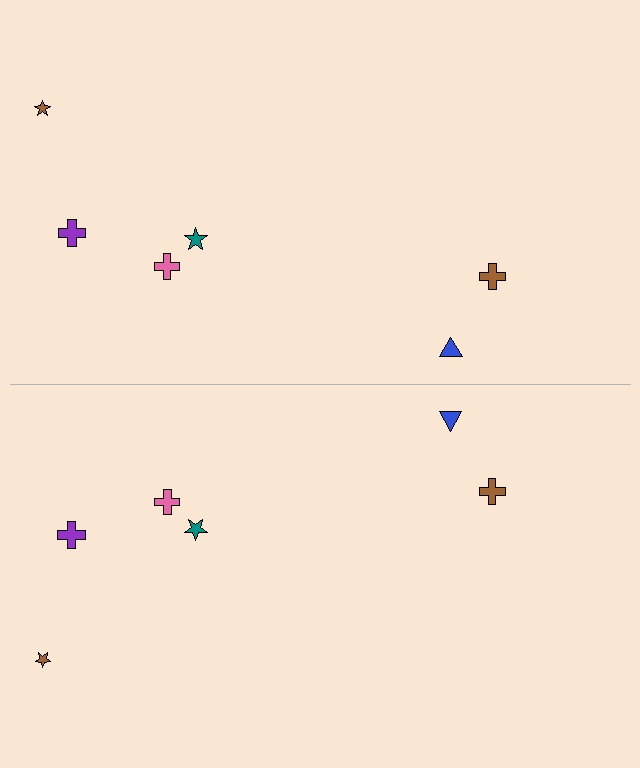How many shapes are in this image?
There are 12 shapes in this image.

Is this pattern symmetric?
Yes, this pattern has bilateral (reflection) symmetry.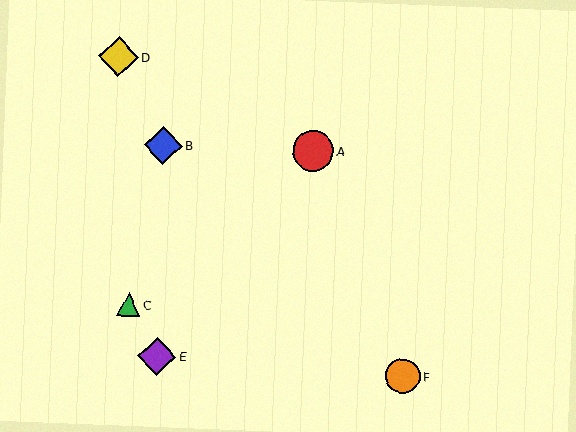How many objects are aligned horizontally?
2 objects (A, B) are aligned horizontally.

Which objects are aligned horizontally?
Objects A, B are aligned horizontally.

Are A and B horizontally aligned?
Yes, both are at y≈151.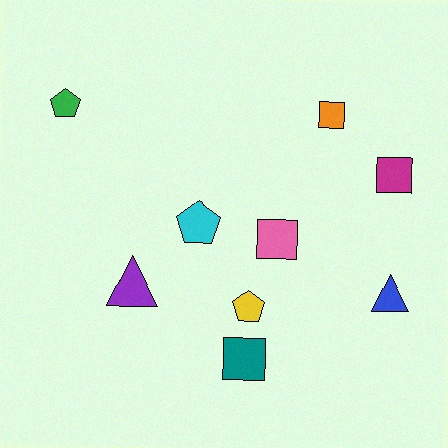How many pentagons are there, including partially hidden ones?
There are 3 pentagons.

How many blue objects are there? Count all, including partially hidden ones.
There is 1 blue object.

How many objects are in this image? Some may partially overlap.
There are 9 objects.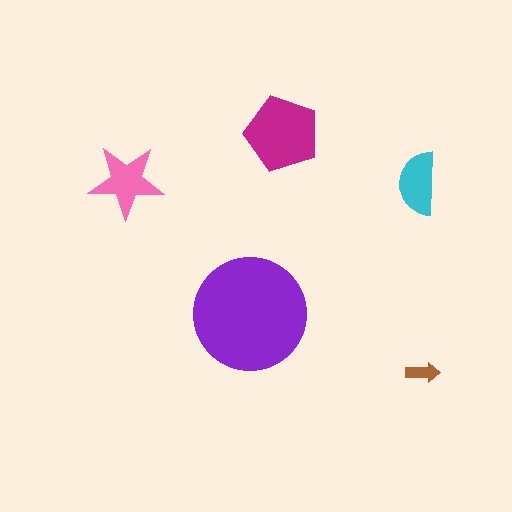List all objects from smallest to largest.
The brown arrow, the cyan semicircle, the pink star, the magenta pentagon, the purple circle.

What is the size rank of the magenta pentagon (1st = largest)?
2nd.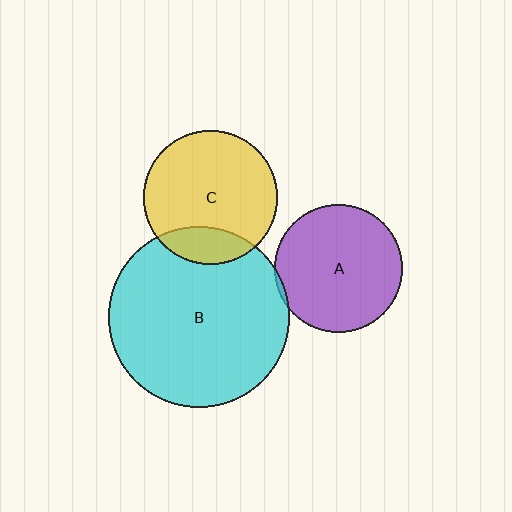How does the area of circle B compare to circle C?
Approximately 1.8 times.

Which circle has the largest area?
Circle B (cyan).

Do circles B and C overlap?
Yes.